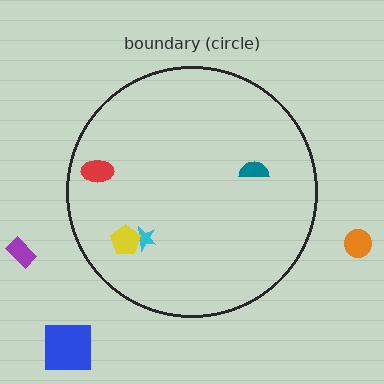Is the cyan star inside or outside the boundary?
Inside.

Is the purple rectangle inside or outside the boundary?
Outside.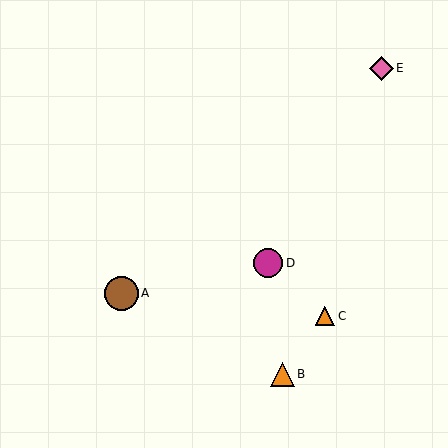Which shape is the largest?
The brown circle (labeled A) is the largest.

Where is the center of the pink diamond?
The center of the pink diamond is at (381, 68).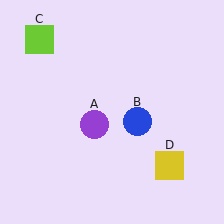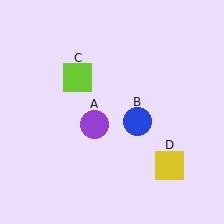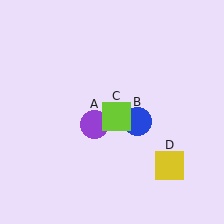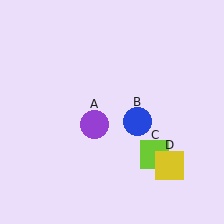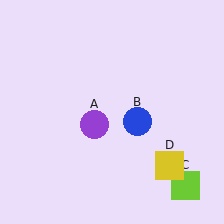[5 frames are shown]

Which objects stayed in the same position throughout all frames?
Purple circle (object A) and blue circle (object B) and yellow square (object D) remained stationary.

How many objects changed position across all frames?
1 object changed position: lime square (object C).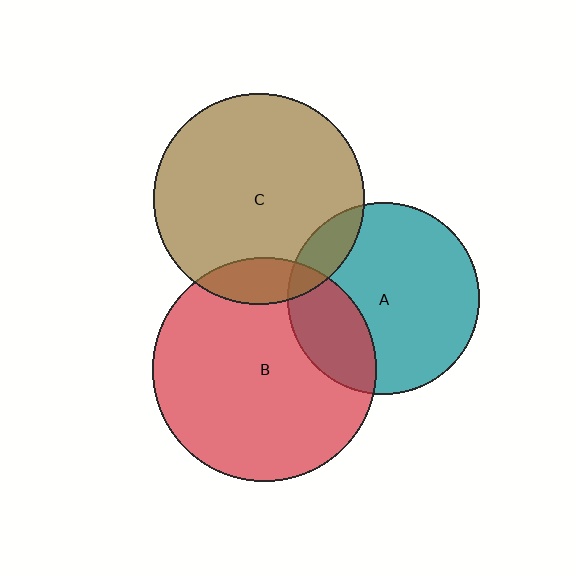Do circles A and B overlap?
Yes.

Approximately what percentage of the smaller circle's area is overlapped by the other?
Approximately 25%.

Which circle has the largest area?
Circle B (red).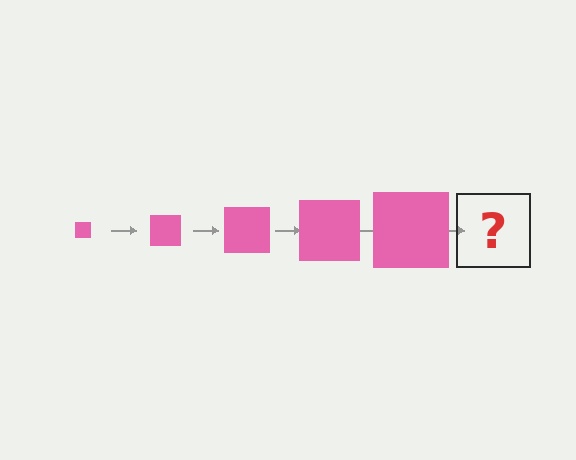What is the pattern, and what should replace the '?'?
The pattern is that the square gets progressively larger each step. The '?' should be a pink square, larger than the previous one.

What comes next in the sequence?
The next element should be a pink square, larger than the previous one.